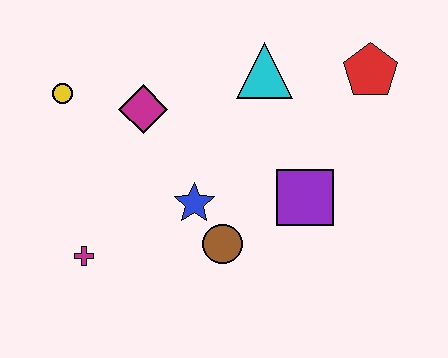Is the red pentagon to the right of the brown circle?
Yes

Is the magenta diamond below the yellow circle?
Yes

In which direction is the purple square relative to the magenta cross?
The purple square is to the right of the magenta cross.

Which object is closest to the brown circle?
The blue star is closest to the brown circle.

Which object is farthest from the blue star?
The red pentagon is farthest from the blue star.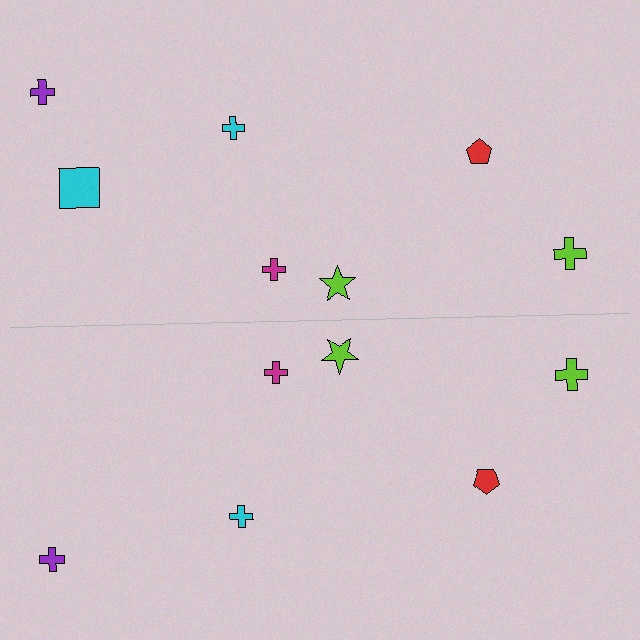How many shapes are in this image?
There are 13 shapes in this image.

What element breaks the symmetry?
A cyan square is missing from the bottom side.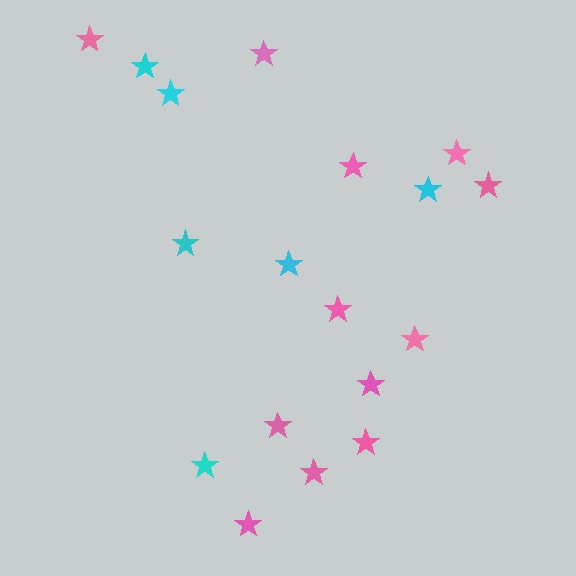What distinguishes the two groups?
There are 2 groups: one group of cyan stars (6) and one group of pink stars (12).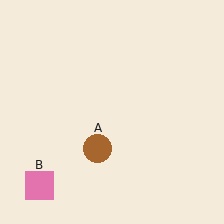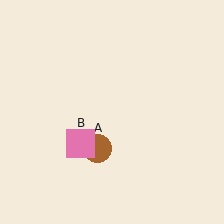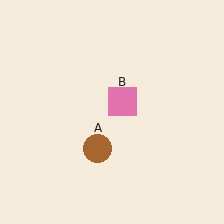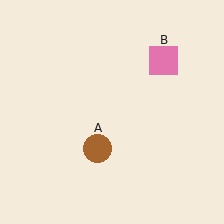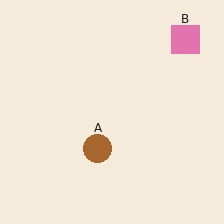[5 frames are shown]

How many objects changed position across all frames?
1 object changed position: pink square (object B).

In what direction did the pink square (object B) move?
The pink square (object B) moved up and to the right.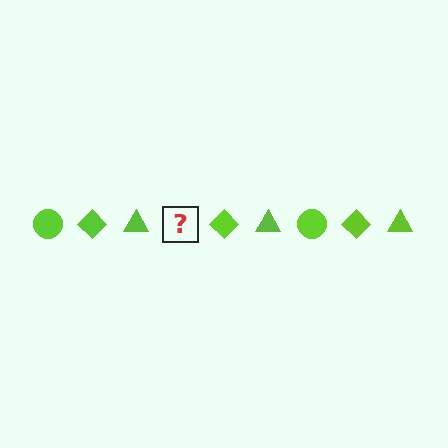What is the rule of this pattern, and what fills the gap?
The rule is that the pattern cycles through circle, diamond, triangle shapes in lime. The gap should be filled with a lime circle.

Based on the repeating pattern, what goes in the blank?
The blank should be a lime circle.